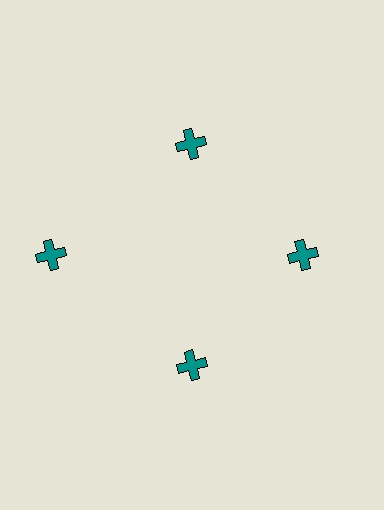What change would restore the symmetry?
The symmetry would be restored by moving it inward, back onto the ring so that all 4 crosses sit at equal angles and equal distance from the center.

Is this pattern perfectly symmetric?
No. The 4 teal crosses are arranged in a ring, but one element near the 9 o'clock position is pushed outward from the center, breaking the 4-fold rotational symmetry.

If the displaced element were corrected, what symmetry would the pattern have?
It would have 4-fold rotational symmetry — the pattern would map onto itself every 90 degrees.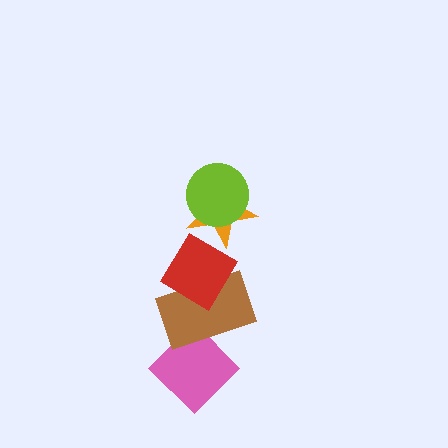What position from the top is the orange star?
The orange star is 2nd from the top.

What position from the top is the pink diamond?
The pink diamond is 5th from the top.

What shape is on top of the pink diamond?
The brown rectangle is on top of the pink diamond.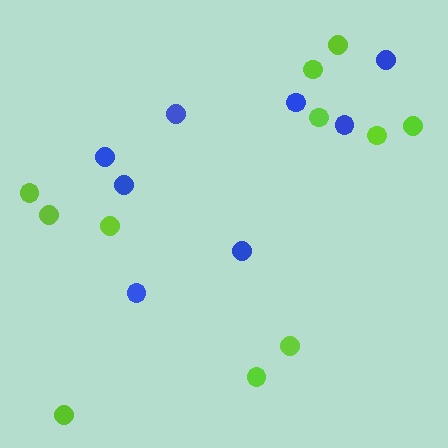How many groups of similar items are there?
There are 2 groups: one group of lime circles (11) and one group of blue circles (8).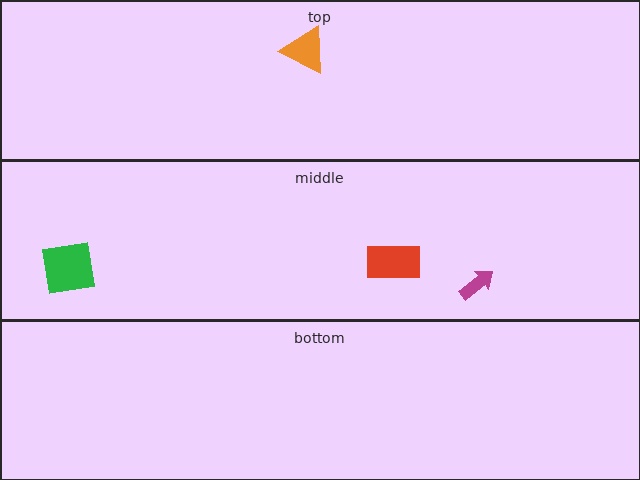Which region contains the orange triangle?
The top region.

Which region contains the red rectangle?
The middle region.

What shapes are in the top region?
The orange triangle.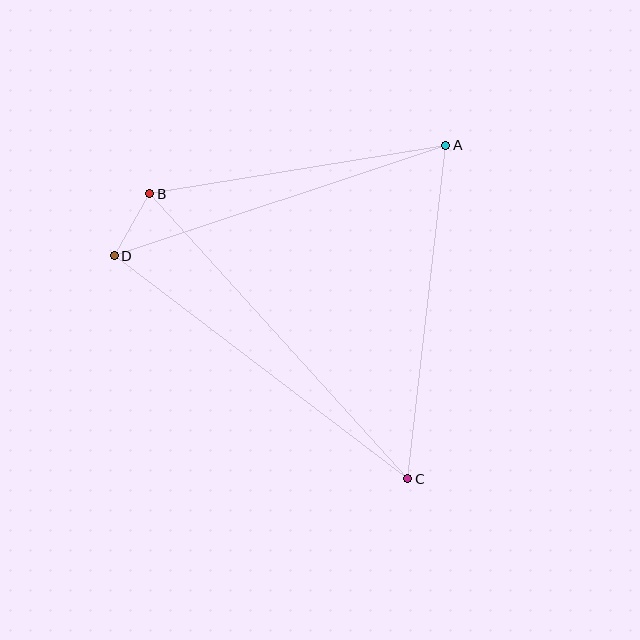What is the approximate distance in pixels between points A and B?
The distance between A and B is approximately 300 pixels.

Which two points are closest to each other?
Points B and D are closest to each other.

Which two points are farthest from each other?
Points B and C are farthest from each other.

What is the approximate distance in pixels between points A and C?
The distance between A and C is approximately 336 pixels.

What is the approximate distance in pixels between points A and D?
The distance between A and D is approximately 350 pixels.